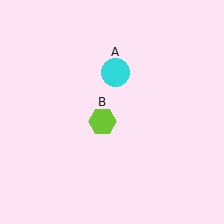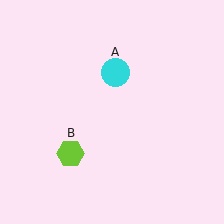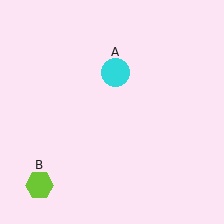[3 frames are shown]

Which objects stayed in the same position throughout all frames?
Cyan circle (object A) remained stationary.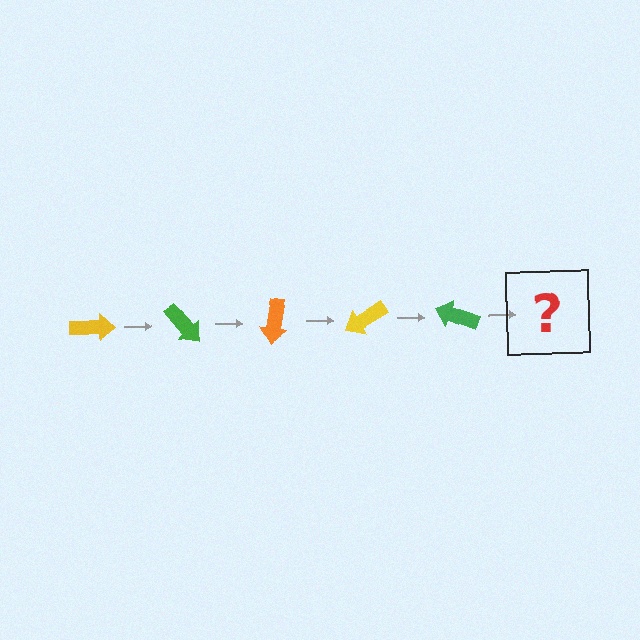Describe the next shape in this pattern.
It should be an orange arrow, rotated 250 degrees from the start.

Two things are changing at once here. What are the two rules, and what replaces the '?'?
The two rules are that it rotates 50 degrees each step and the color cycles through yellow, green, and orange. The '?' should be an orange arrow, rotated 250 degrees from the start.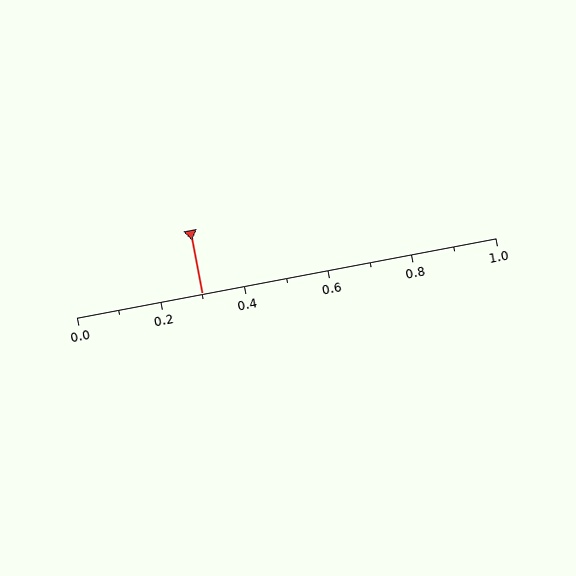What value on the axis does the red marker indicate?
The marker indicates approximately 0.3.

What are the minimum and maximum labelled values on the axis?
The axis runs from 0.0 to 1.0.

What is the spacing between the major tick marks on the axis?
The major ticks are spaced 0.2 apart.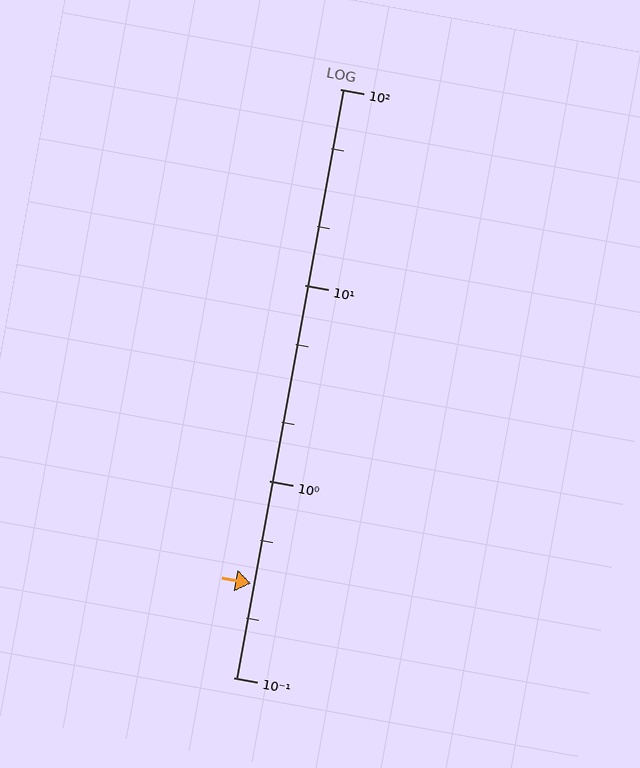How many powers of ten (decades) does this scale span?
The scale spans 3 decades, from 0.1 to 100.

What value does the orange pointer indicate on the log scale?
The pointer indicates approximately 0.3.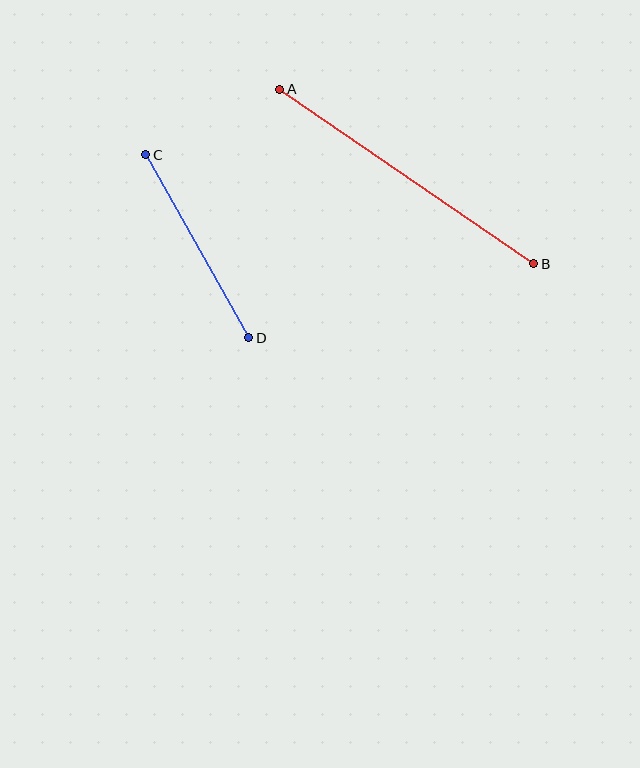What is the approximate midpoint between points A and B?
The midpoint is at approximately (407, 177) pixels.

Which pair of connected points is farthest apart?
Points A and B are farthest apart.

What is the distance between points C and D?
The distance is approximately 210 pixels.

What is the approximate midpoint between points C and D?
The midpoint is at approximately (197, 246) pixels.